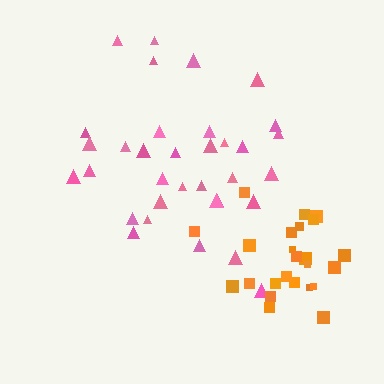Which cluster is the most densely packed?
Orange.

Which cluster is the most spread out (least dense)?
Pink.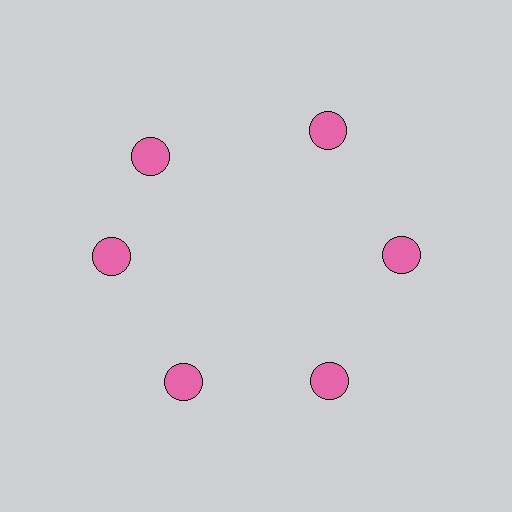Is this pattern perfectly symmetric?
No. The 6 pink circles are arranged in a ring, but one element near the 11 o'clock position is rotated out of alignment along the ring, breaking the 6-fold rotational symmetry.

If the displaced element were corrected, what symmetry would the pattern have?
It would have 6-fold rotational symmetry — the pattern would map onto itself every 60 degrees.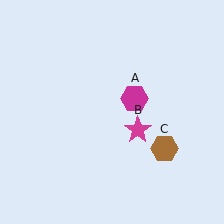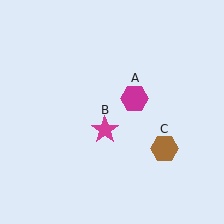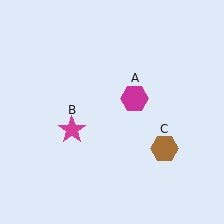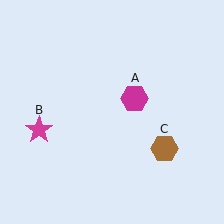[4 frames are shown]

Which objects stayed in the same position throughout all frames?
Magenta hexagon (object A) and brown hexagon (object C) remained stationary.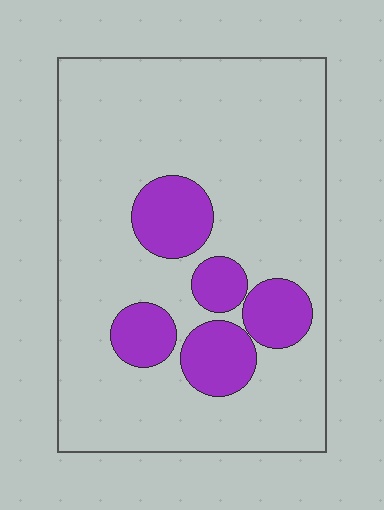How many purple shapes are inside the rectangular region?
5.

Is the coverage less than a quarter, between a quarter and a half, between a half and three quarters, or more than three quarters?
Less than a quarter.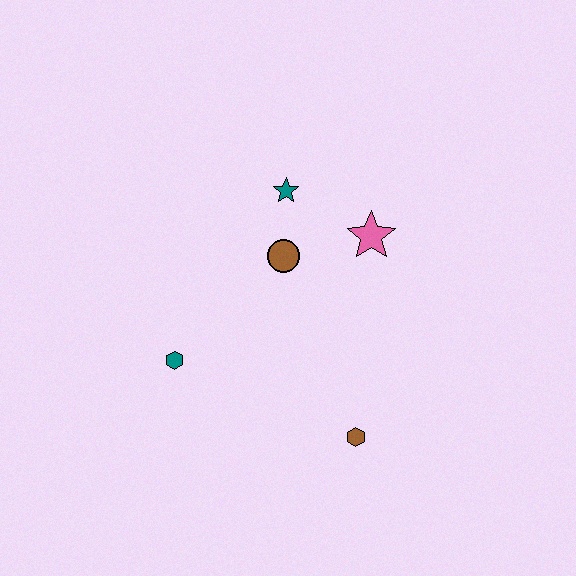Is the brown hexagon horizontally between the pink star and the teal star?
Yes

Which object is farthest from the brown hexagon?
The teal star is farthest from the brown hexagon.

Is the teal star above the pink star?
Yes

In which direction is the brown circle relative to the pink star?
The brown circle is to the left of the pink star.